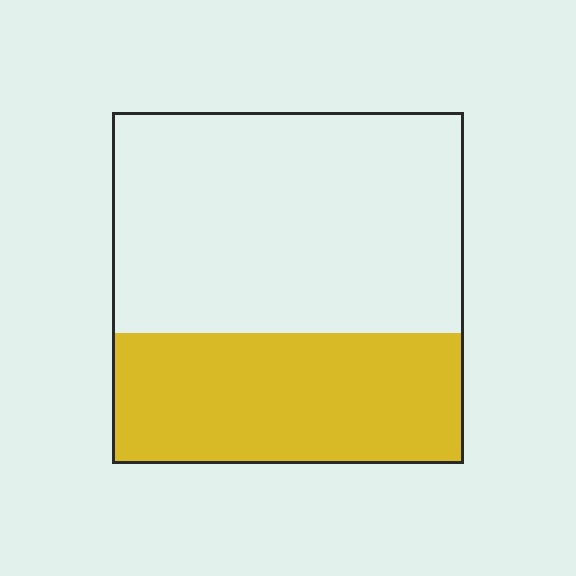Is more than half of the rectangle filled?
No.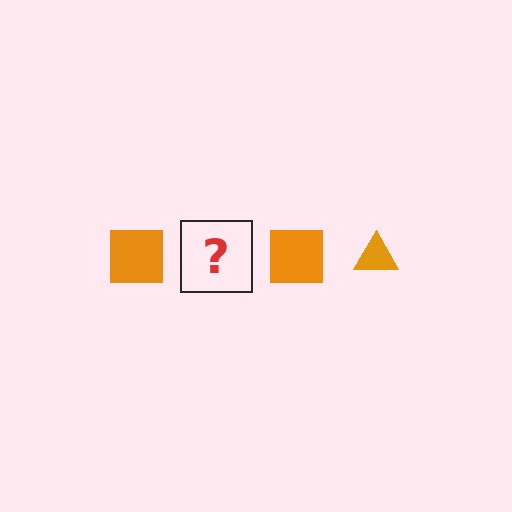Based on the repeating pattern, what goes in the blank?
The blank should be an orange triangle.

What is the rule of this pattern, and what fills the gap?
The rule is that the pattern cycles through square, triangle shapes in orange. The gap should be filled with an orange triangle.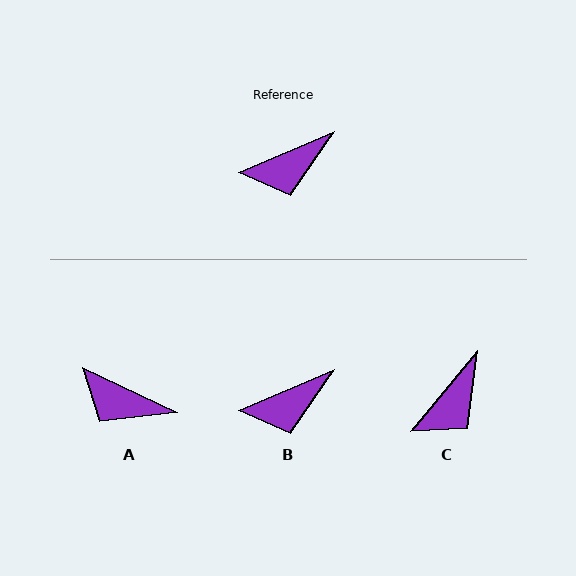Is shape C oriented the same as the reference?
No, it is off by about 27 degrees.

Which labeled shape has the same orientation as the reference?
B.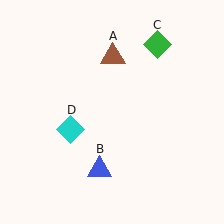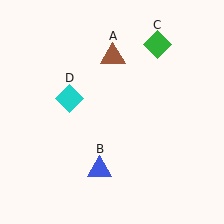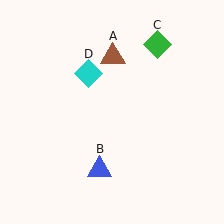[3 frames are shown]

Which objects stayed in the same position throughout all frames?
Brown triangle (object A) and blue triangle (object B) and green diamond (object C) remained stationary.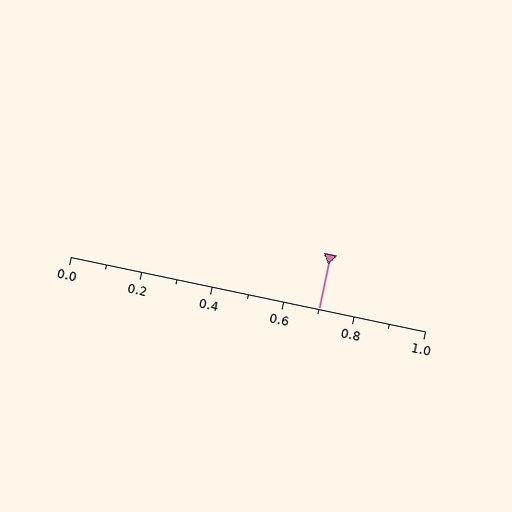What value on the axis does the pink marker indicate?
The marker indicates approximately 0.7.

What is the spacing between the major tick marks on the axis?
The major ticks are spaced 0.2 apart.